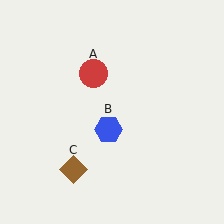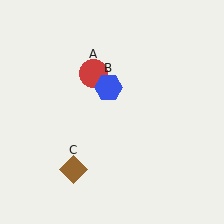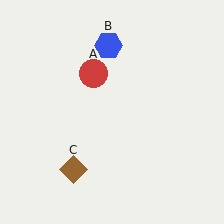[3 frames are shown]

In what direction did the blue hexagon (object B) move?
The blue hexagon (object B) moved up.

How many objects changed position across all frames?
1 object changed position: blue hexagon (object B).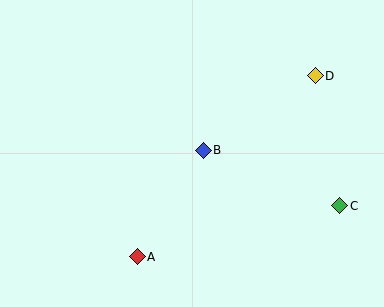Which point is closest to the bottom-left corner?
Point A is closest to the bottom-left corner.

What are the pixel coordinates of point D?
Point D is at (315, 76).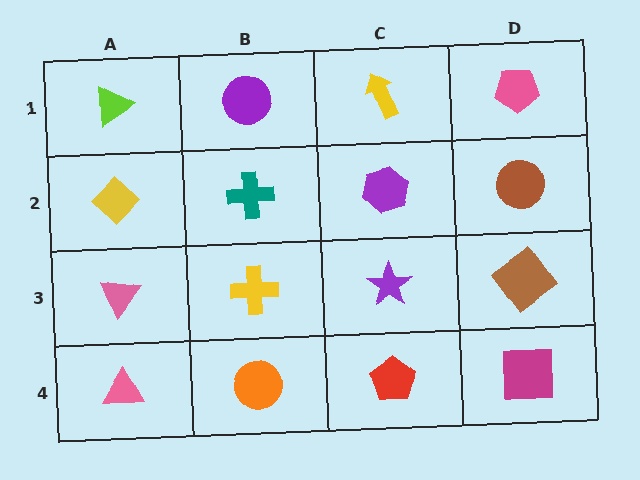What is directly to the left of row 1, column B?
A lime triangle.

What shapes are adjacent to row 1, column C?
A purple hexagon (row 2, column C), a purple circle (row 1, column B), a pink pentagon (row 1, column D).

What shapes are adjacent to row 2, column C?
A yellow arrow (row 1, column C), a purple star (row 3, column C), a teal cross (row 2, column B), a brown circle (row 2, column D).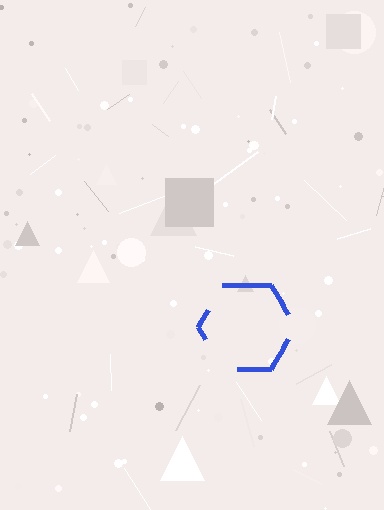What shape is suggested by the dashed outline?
The dashed outline suggests a hexagon.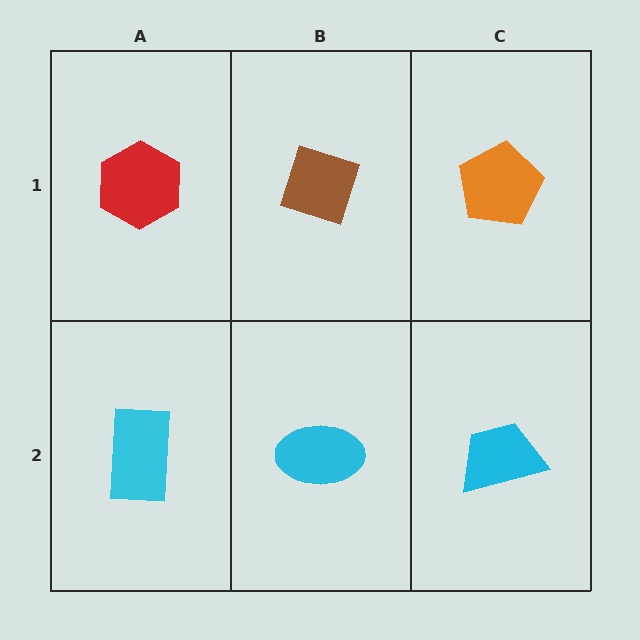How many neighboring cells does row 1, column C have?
2.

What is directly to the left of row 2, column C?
A cyan ellipse.